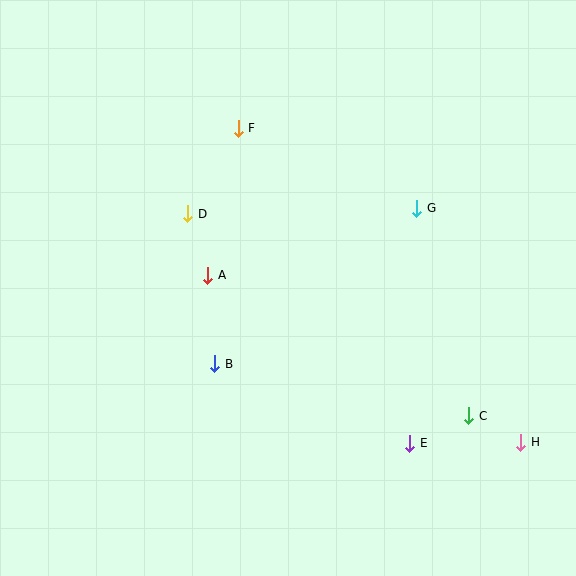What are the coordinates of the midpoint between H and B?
The midpoint between H and B is at (368, 403).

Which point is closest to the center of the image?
Point A at (208, 275) is closest to the center.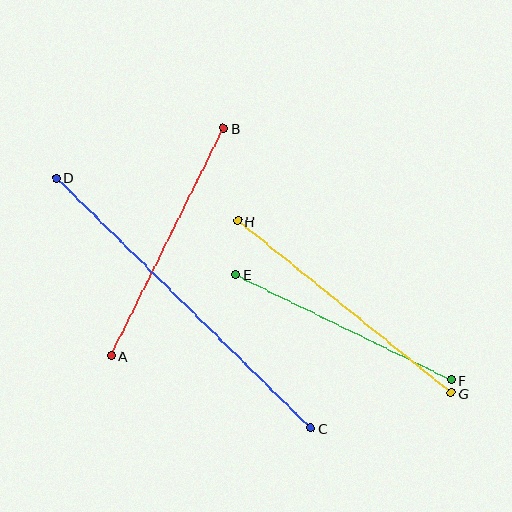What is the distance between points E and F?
The distance is approximately 240 pixels.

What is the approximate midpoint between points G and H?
The midpoint is at approximately (344, 307) pixels.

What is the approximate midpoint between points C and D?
The midpoint is at approximately (183, 303) pixels.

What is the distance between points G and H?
The distance is approximately 274 pixels.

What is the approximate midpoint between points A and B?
The midpoint is at approximately (168, 242) pixels.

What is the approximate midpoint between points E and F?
The midpoint is at approximately (344, 327) pixels.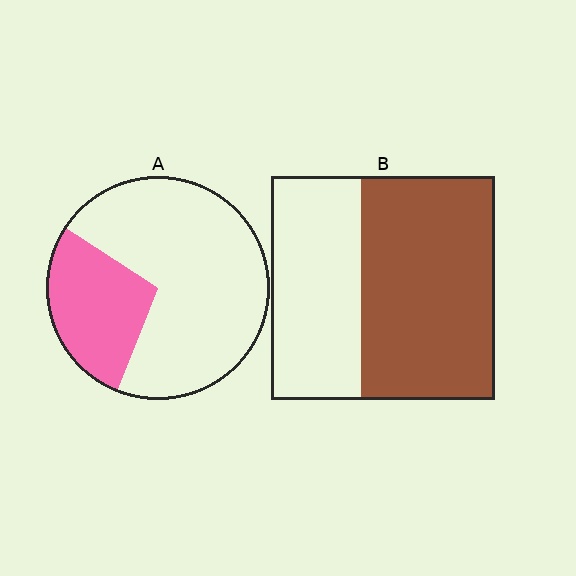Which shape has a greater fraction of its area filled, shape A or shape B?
Shape B.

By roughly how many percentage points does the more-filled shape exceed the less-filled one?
By roughly 30 percentage points (B over A).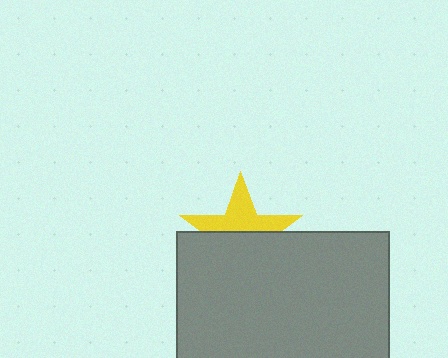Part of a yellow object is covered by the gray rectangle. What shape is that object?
It is a star.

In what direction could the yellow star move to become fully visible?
The yellow star could move up. That would shift it out from behind the gray rectangle entirely.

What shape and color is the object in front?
The object in front is a gray rectangle.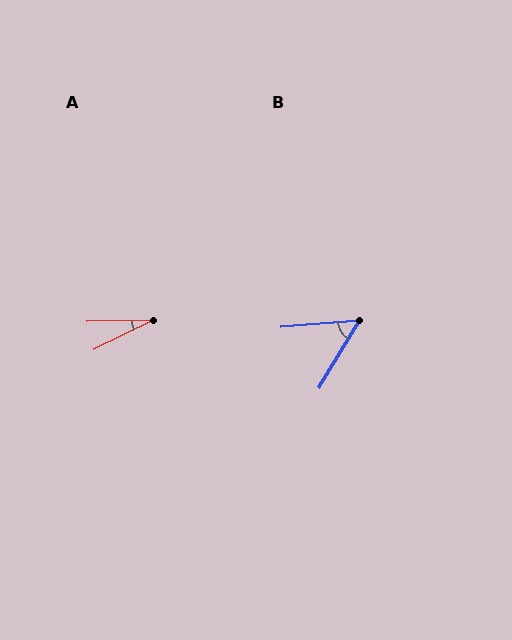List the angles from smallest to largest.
A (25°), B (54°).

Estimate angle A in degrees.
Approximately 25 degrees.